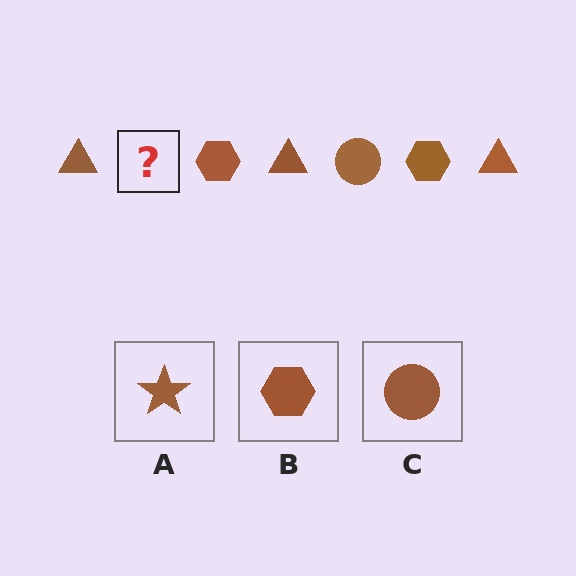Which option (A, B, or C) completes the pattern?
C.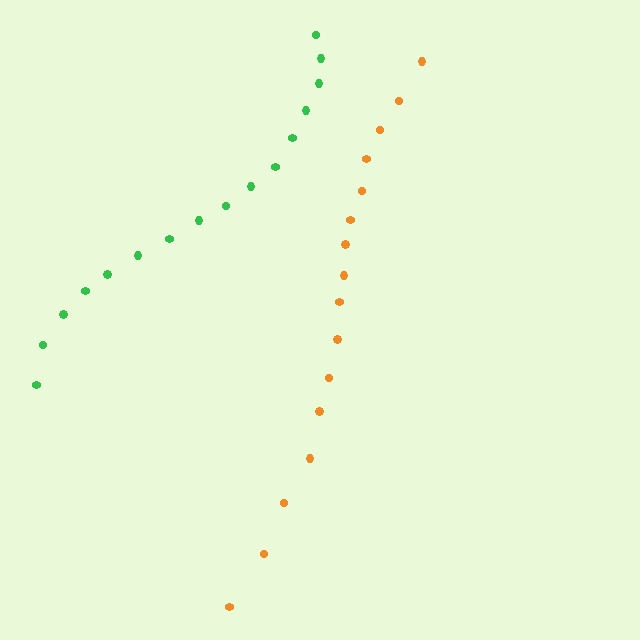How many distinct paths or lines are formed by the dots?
There are 2 distinct paths.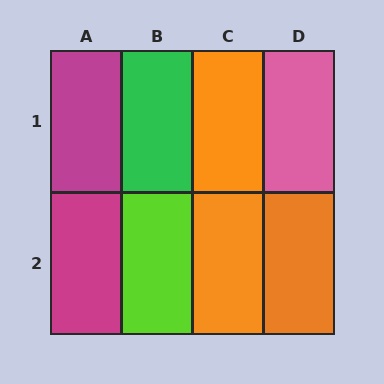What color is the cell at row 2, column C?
Orange.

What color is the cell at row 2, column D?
Orange.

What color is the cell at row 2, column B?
Lime.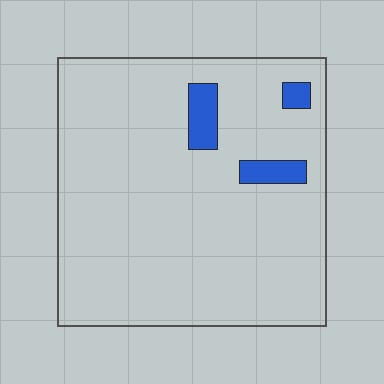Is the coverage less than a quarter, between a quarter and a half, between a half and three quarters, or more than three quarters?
Less than a quarter.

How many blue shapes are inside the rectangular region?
3.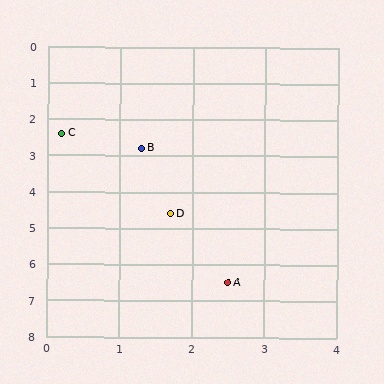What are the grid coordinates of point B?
Point B is at approximately (1.3, 2.8).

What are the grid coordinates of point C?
Point C is at approximately (0.2, 2.4).